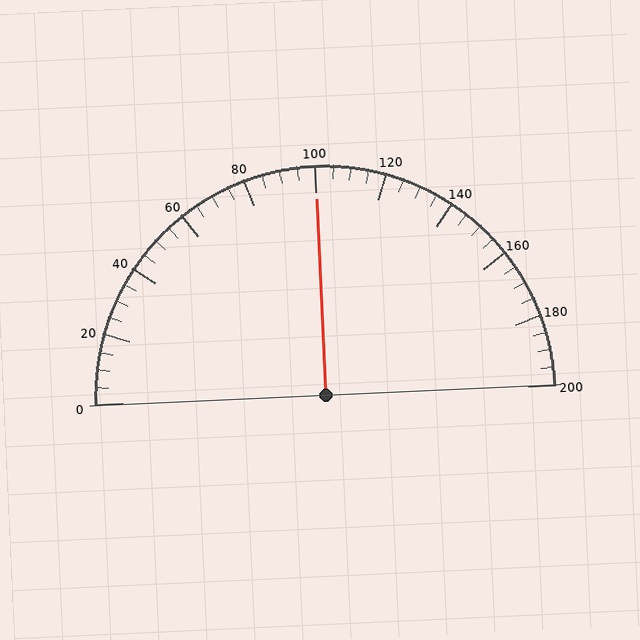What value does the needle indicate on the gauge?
The needle indicates approximately 100.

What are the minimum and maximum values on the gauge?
The gauge ranges from 0 to 200.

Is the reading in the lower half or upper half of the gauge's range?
The reading is in the upper half of the range (0 to 200).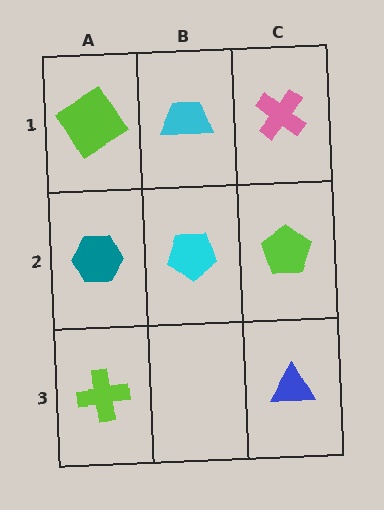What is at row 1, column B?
A cyan trapezoid.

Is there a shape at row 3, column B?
No, that cell is empty.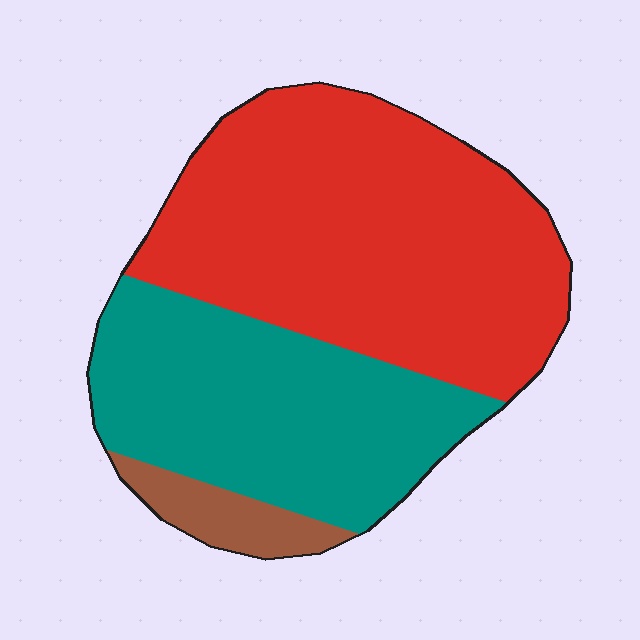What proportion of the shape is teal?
Teal takes up about three eighths (3/8) of the shape.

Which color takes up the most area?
Red, at roughly 55%.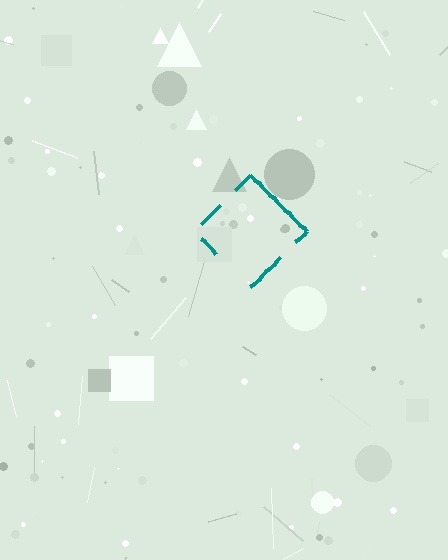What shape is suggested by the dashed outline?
The dashed outline suggests a diamond.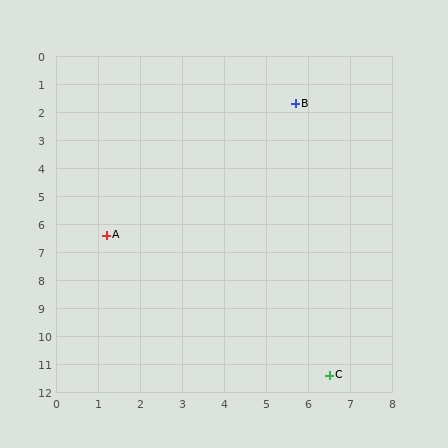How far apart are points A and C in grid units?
Points A and C are about 7.3 grid units apart.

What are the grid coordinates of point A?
Point A is at approximately (1.2, 6.4).